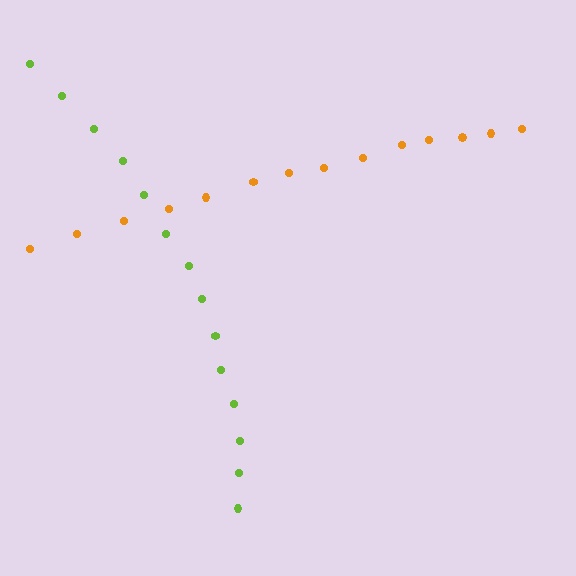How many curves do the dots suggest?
There are 2 distinct paths.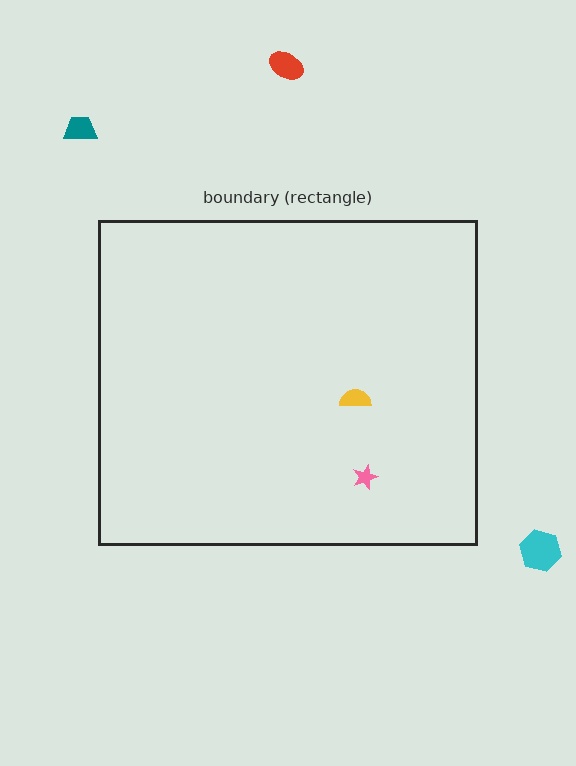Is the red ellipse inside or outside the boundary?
Outside.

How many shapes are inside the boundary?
2 inside, 3 outside.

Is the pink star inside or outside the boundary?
Inside.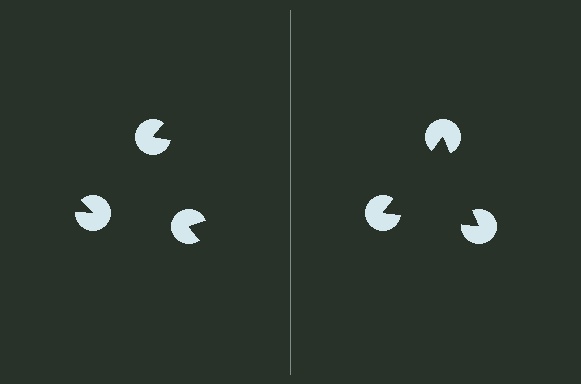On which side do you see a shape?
An illusory triangle appears on the right side. On the left side the wedge cuts are rotated, so no coherent shape forms.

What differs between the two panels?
The pac-man discs are positioned identically on both sides; only the wedge orientations differ. On the right they align to a triangle; on the left they are misaligned.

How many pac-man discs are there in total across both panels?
6 — 3 on each side.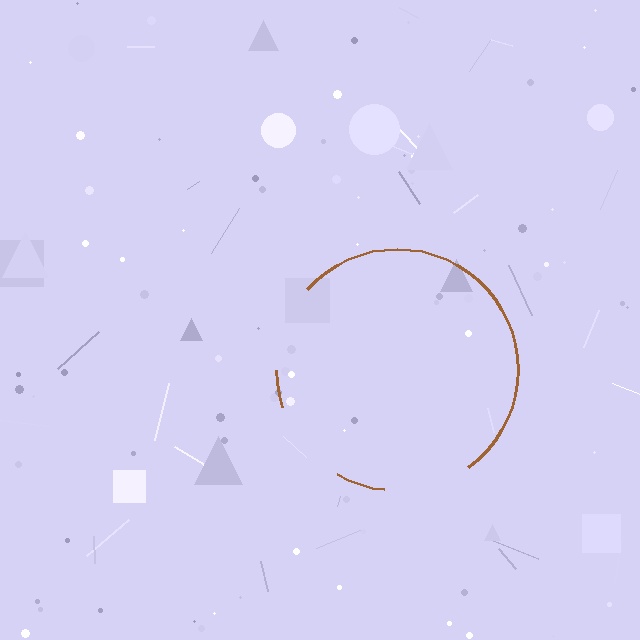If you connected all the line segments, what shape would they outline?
They would outline a circle.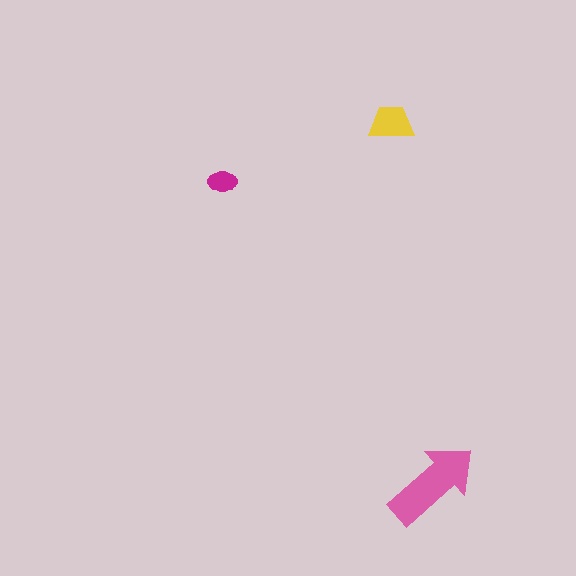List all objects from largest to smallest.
The pink arrow, the yellow trapezoid, the magenta ellipse.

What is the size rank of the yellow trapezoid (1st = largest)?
2nd.